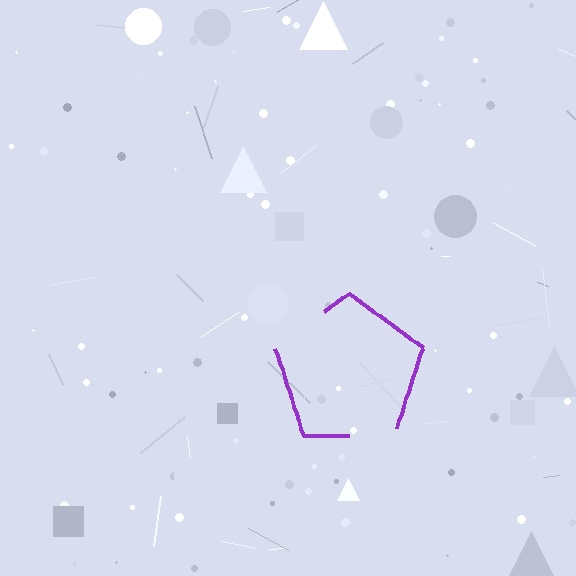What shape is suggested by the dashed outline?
The dashed outline suggests a pentagon.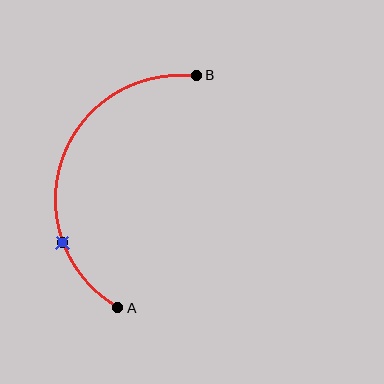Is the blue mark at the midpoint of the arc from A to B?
No. The blue mark lies on the arc but is closer to endpoint A. The arc midpoint would be at the point on the curve equidistant along the arc from both A and B.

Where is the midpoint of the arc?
The arc midpoint is the point on the curve farthest from the straight line joining A and B. It sits to the left of that line.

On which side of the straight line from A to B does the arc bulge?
The arc bulges to the left of the straight line connecting A and B.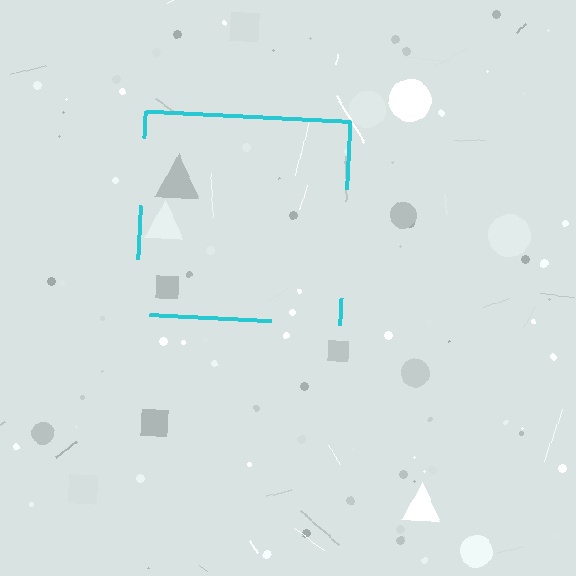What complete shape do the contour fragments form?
The contour fragments form a square.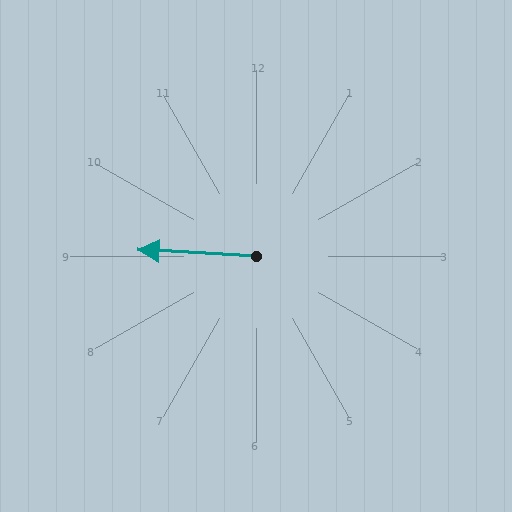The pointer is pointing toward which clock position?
Roughly 9 o'clock.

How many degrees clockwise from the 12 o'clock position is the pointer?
Approximately 273 degrees.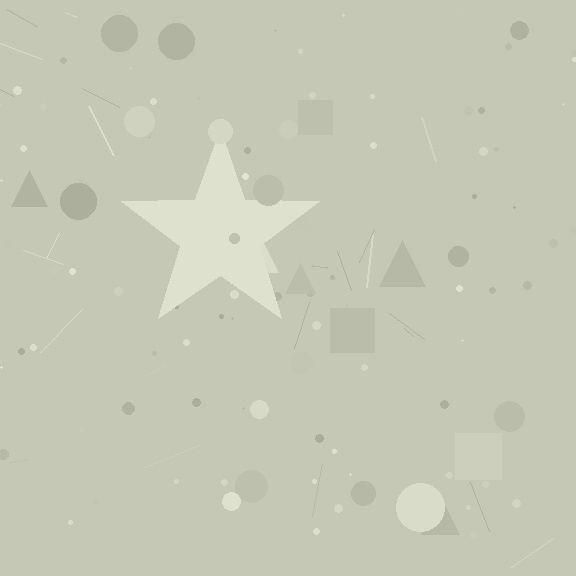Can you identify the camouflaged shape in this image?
The camouflaged shape is a star.